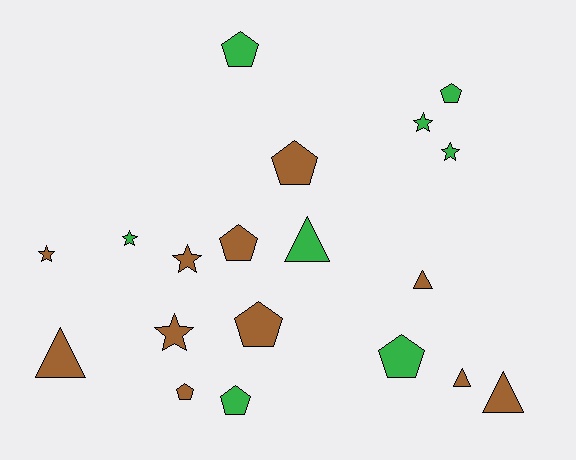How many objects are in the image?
There are 19 objects.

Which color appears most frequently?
Brown, with 11 objects.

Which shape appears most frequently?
Pentagon, with 8 objects.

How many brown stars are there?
There are 3 brown stars.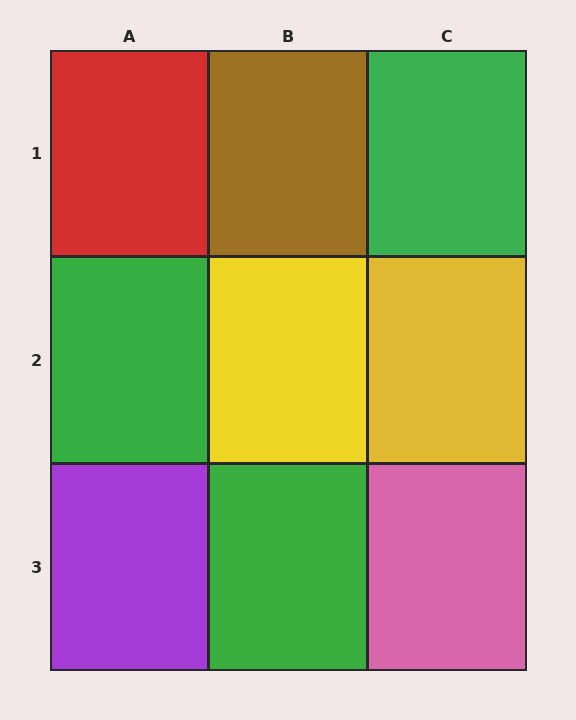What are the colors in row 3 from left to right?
Purple, green, pink.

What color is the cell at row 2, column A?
Green.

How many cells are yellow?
2 cells are yellow.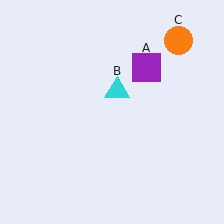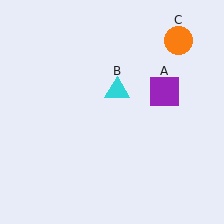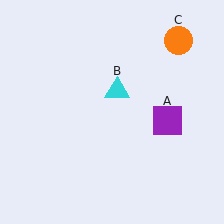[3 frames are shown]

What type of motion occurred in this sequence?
The purple square (object A) rotated clockwise around the center of the scene.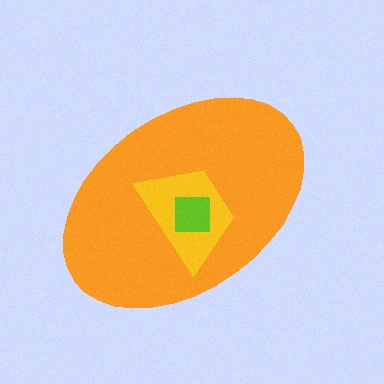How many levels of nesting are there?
3.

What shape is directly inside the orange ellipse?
The yellow trapezoid.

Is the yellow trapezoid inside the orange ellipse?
Yes.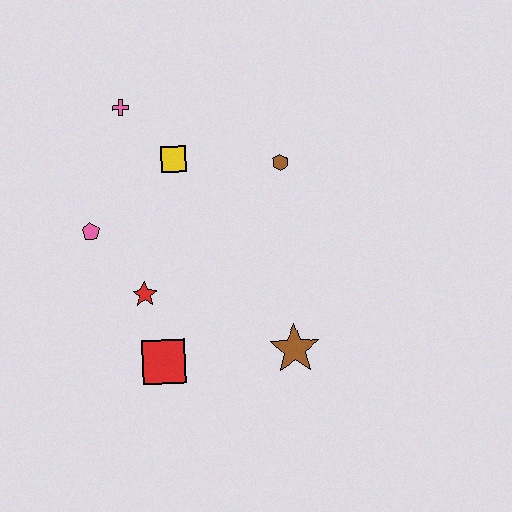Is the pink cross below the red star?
No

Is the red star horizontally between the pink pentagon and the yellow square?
Yes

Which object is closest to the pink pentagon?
The red star is closest to the pink pentagon.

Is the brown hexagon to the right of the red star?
Yes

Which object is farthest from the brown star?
The pink cross is farthest from the brown star.